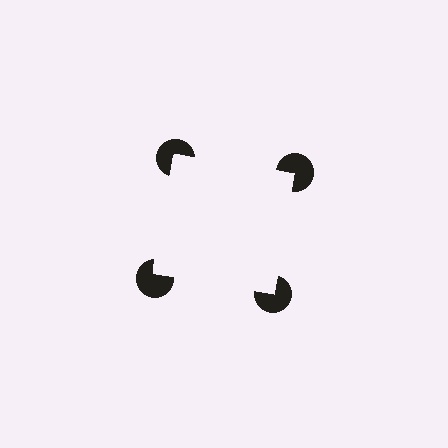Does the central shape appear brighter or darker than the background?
It typically appears slightly brighter than the background, even though no actual brightness change is drawn.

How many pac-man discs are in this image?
There are 4 — one at each vertex of the illusory square.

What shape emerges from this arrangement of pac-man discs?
An illusory square — its edges are inferred from the aligned wedge cuts in the pac-man discs, not physically drawn.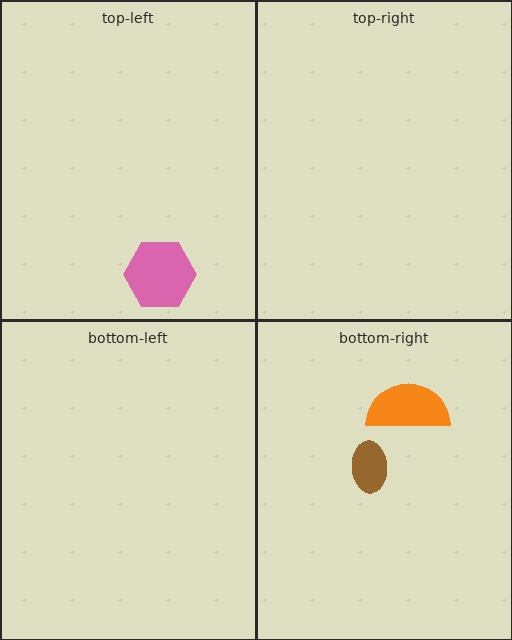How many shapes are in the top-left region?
1.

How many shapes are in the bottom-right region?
2.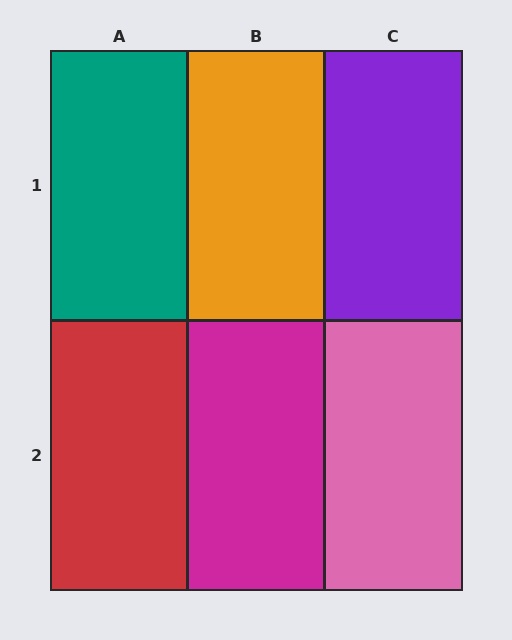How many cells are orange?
1 cell is orange.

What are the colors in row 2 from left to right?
Red, magenta, pink.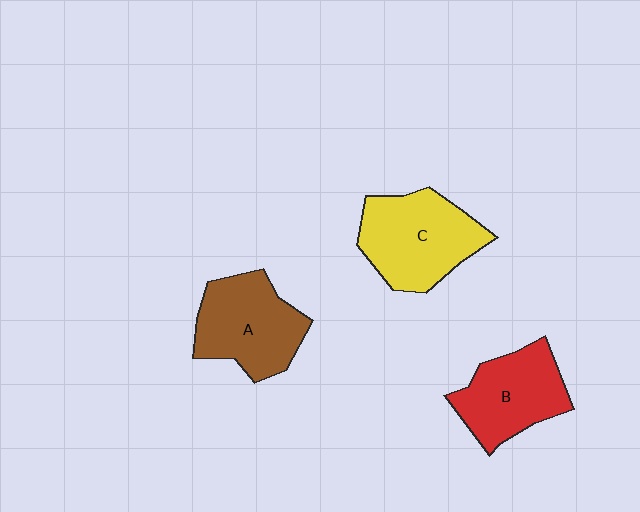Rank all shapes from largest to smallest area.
From largest to smallest: C (yellow), A (brown), B (red).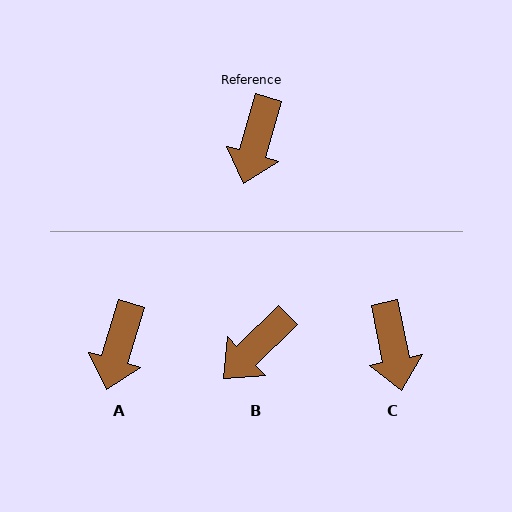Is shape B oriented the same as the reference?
No, it is off by about 30 degrees.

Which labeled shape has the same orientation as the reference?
A.